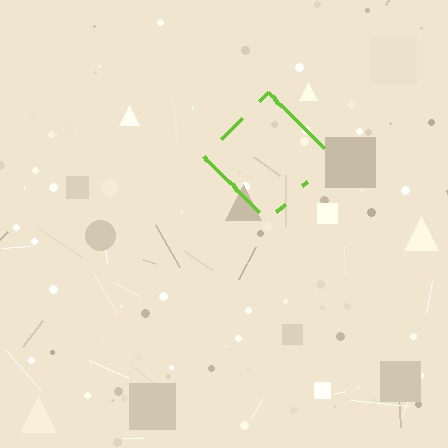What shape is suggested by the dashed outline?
The dashed outline suggests a diamond.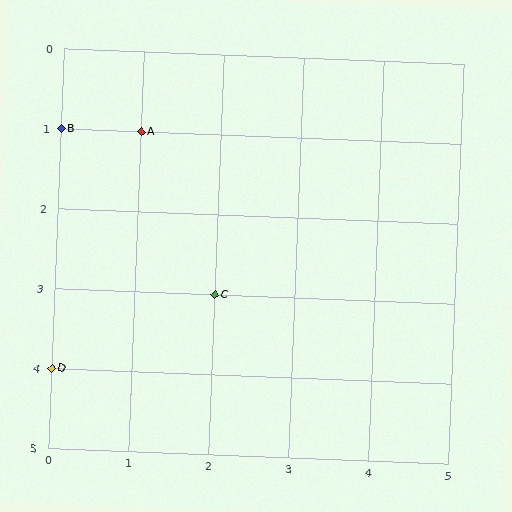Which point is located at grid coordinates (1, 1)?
Point A is at (1, 1).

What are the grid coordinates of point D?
Point D is at grid coordinates (0, 4).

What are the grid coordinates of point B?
Point B is at grid coordinates (0, 1).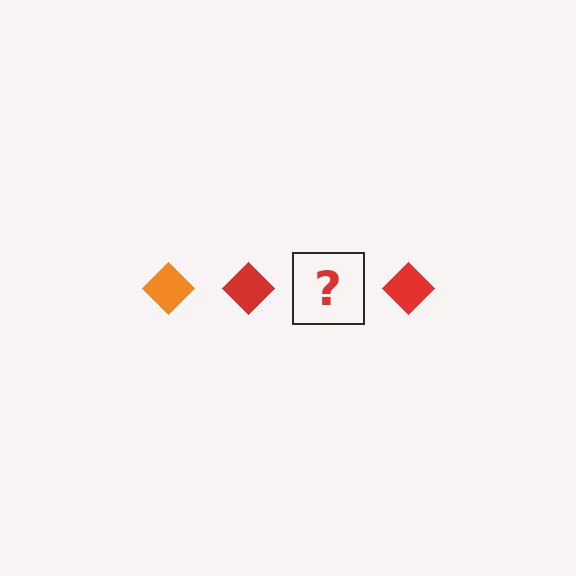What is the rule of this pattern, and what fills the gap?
The rule is that the pattern cycles through orange, red diamonds. The gap should be filled with an orange diamond.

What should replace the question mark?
The question mark should be replaced with an orange diamond.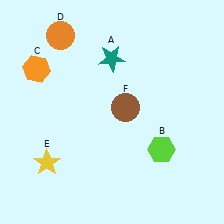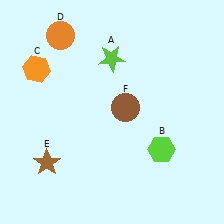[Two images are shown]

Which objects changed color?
A changed from teal to lime. E changed from yellow to brown.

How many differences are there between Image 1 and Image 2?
There are 2 differences between the two images.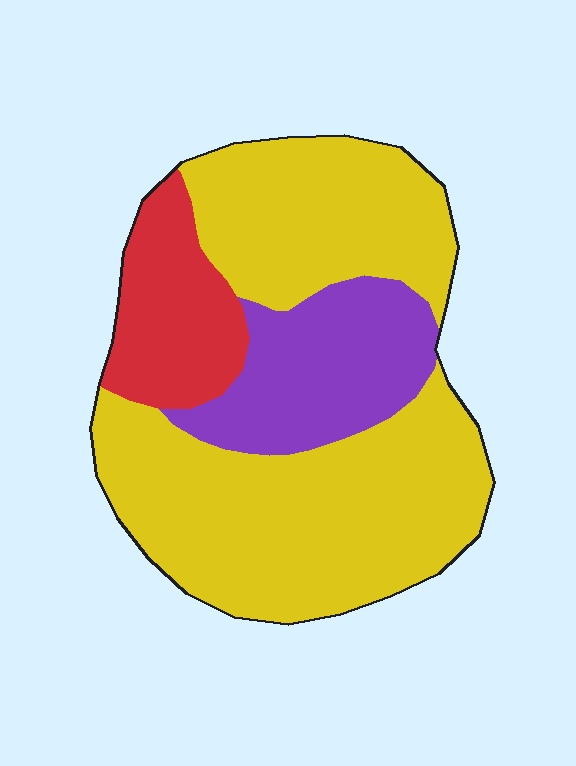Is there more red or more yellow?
Yellow.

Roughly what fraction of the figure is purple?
Purple takes up about one fifth (1/5) of the figure.